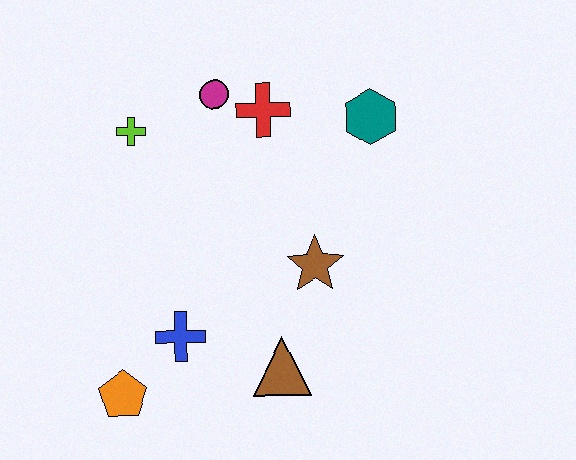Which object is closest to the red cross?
The magenta circle is closest to the red cross.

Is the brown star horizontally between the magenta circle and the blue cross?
No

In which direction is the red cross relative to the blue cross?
The red cross is above the blue cross.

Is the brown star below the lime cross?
Yes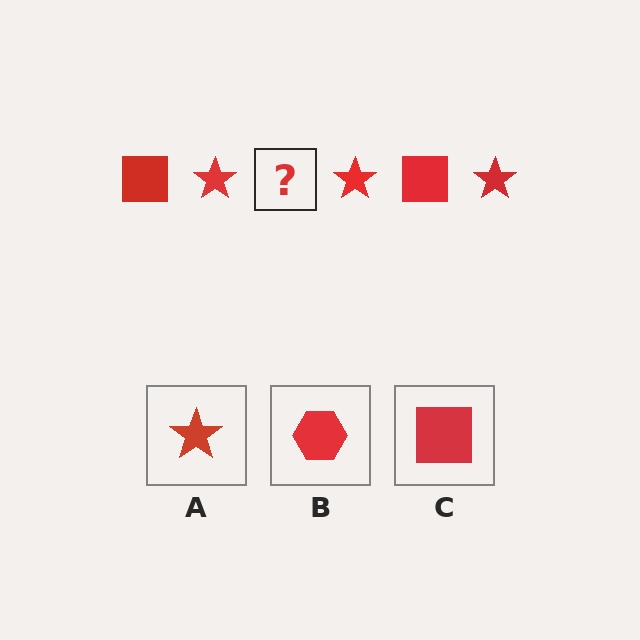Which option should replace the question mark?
Option C.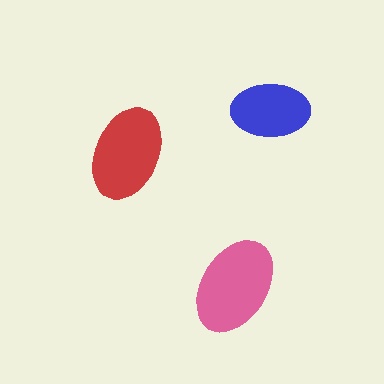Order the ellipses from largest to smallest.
the pink one, the red one, the blue one.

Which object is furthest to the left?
The red ellipse is leftmost.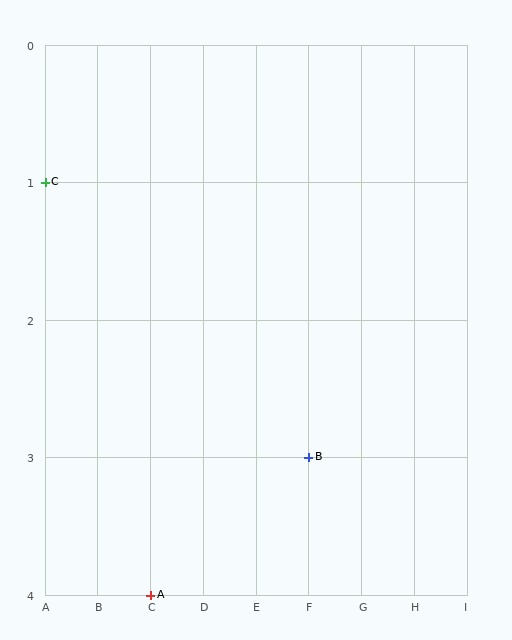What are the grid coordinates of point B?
Point B is at grid coordinates (F, 3).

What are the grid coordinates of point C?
Point C is at grid coordinates (A, 1).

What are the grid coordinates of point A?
Point A is at grid coordinates (C, 4).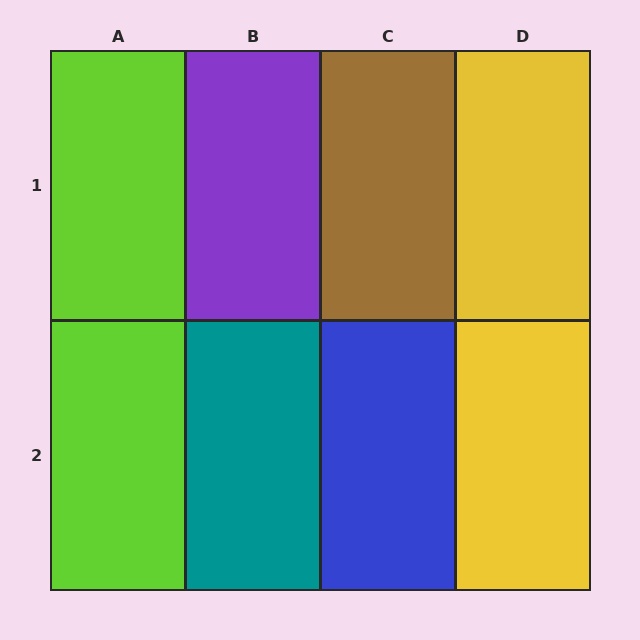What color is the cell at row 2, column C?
Blue.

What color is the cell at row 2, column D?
Yellow.